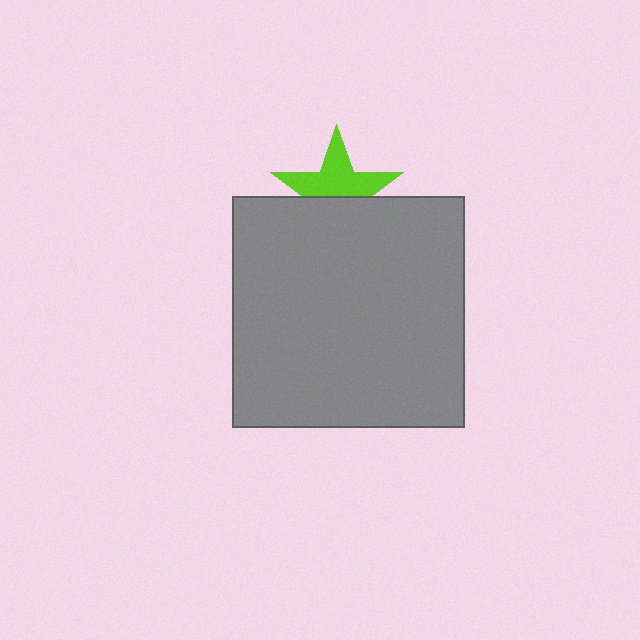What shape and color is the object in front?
The object in front is a gray square.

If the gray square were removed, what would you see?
You would see the complete lime star.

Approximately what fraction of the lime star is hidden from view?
Roughly 44% of the lime star is hidden behind the gray square.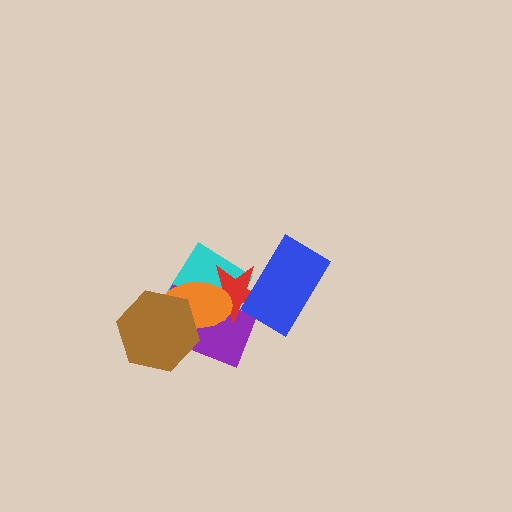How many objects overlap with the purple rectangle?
4 objects overlap with the purple rectangle.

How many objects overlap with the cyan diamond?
3 objects overlap with the cyan diamond.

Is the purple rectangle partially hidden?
Yes, it is partially covered by another shape.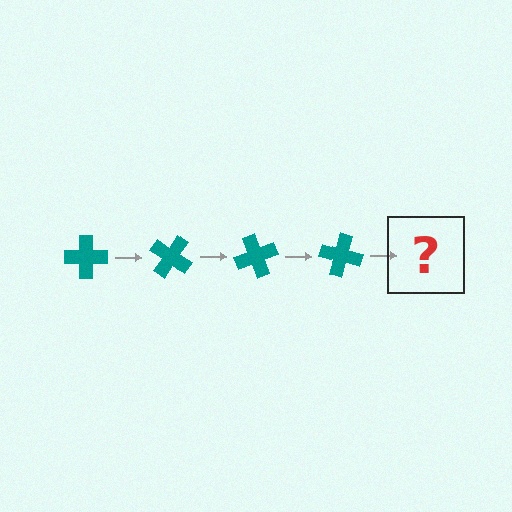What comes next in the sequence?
The next element should be a teal cross rotated 140 degrees.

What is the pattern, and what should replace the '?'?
The pattern is that the cross rotates 35 degrees each step. The '?' should be a teal cross rotated 140 degrees.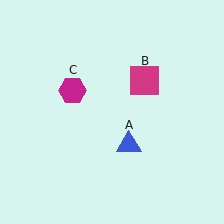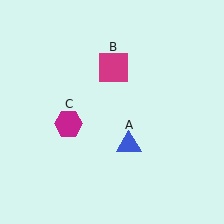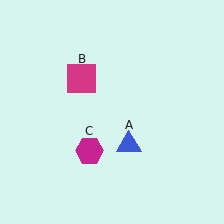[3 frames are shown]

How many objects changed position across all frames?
2 objects changed position: magenta square (object B), magenta hexagon (object C).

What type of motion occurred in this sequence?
The magenta square (object B), magenta hexagon (object C) rotated counterclockwise around the center of the scene.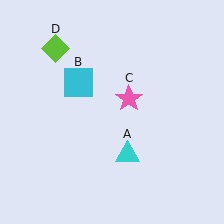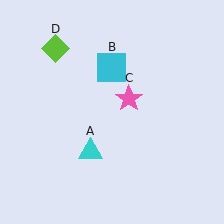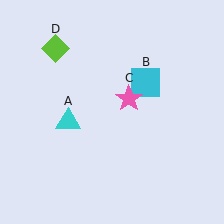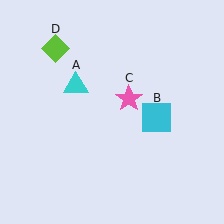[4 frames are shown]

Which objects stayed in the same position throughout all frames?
Pink star (object C) and lime diamond (object D) remained stationary.